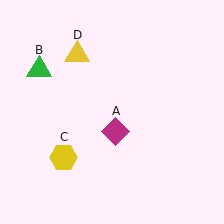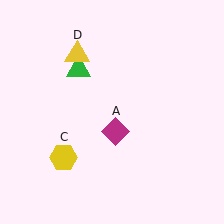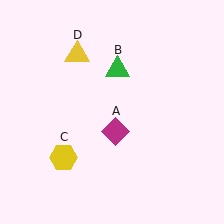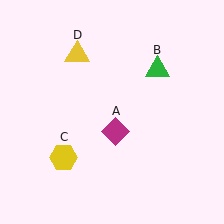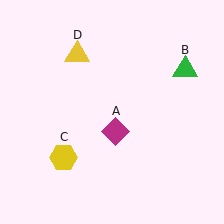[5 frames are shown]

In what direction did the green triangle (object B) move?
The green triangle (object B) moved right.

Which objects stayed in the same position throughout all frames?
Magenta diamond (object A) and yellow hexagon (object C) and yellow triangle (object D) remained stationary.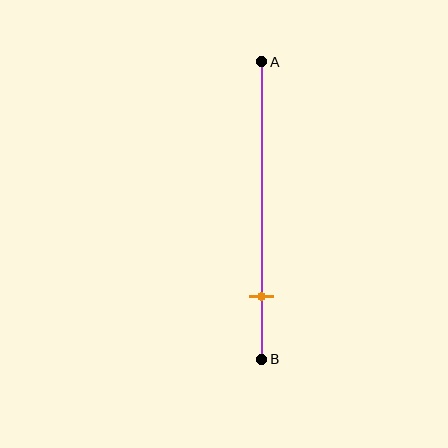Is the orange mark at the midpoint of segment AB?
No, the mark is at about 80% from A, not at the 50% midpoint.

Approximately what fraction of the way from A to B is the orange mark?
The orange mark is approximately 80% of the way from A to B.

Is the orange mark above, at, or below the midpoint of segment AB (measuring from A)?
The orange mark is below the midpoint of segment AB.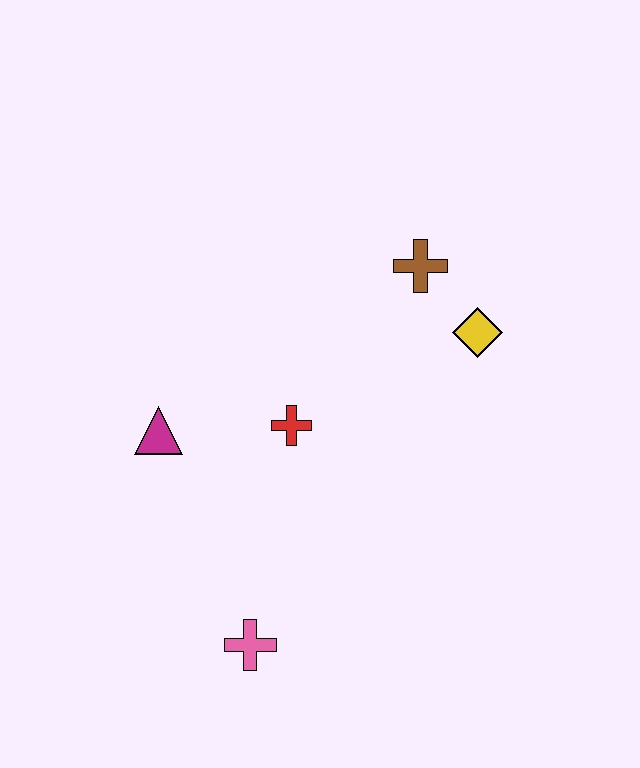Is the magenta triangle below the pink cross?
No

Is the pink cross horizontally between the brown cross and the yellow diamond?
No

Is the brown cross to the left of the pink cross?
No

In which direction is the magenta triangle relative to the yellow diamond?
The magenta triangle is to the left of the yellow diamond.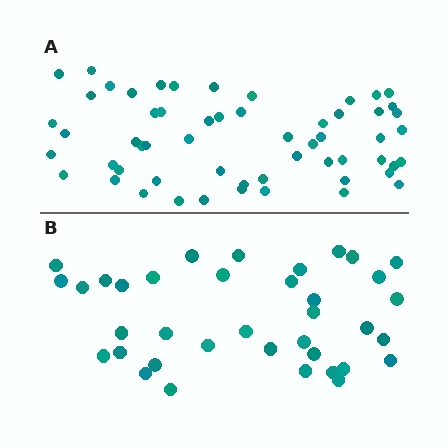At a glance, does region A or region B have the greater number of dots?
Region A (the top region) has more dots.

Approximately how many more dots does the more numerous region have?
Region A has approximately 20 more dots than region B.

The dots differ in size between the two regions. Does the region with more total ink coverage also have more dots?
No. Region B has more total ink coverage because its dots are larger, but region A actually contains more individual dots. Total area can be misleading — the number of items is what matters here.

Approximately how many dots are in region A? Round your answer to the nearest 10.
About 60 dots. (The exact count is 57, which rounds to 60.)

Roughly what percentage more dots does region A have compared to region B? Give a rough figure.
About 55% more.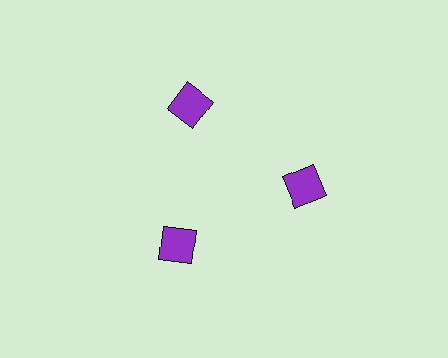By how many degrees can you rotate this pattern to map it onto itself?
The pattern maps onto itself every 120 degrees of rotation.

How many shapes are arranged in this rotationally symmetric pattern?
There are 3 shapes, arranged in 3 groups of 1.